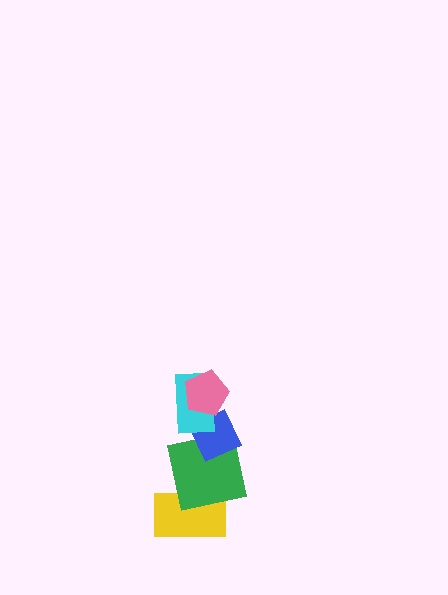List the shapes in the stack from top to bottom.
From top to bottom: the pink pentagon, the cyan rectangle, the blue diamond, the green square, the yellow rectangle.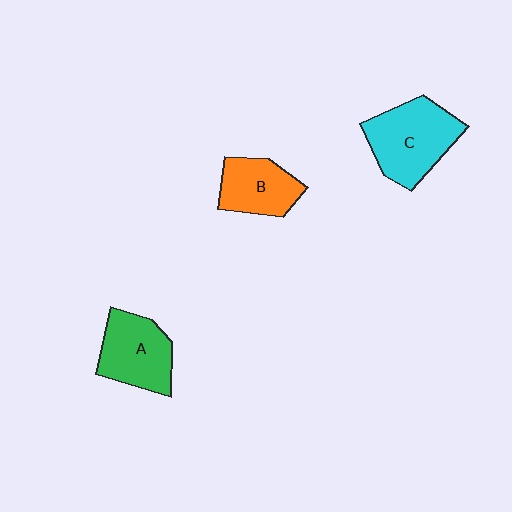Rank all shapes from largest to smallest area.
From largest to smallest: C (cyan), A (green), B (orange).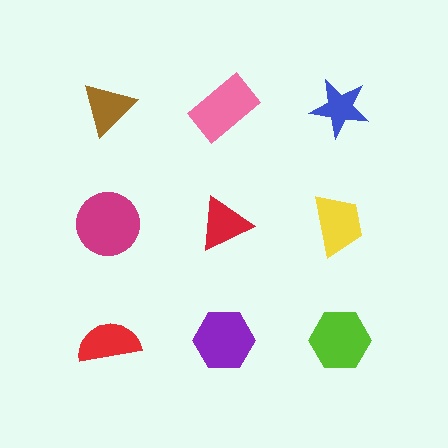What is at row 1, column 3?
A blue star.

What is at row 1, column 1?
A brown triangle.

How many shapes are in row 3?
3 shapes.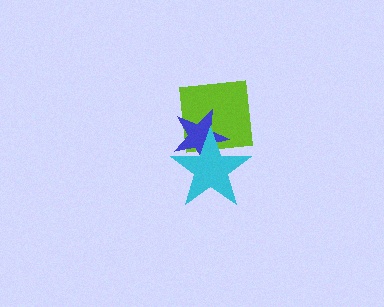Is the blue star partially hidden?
Yes, it is partially covered by another shape.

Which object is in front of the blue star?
The cyan star is in front of the blue star.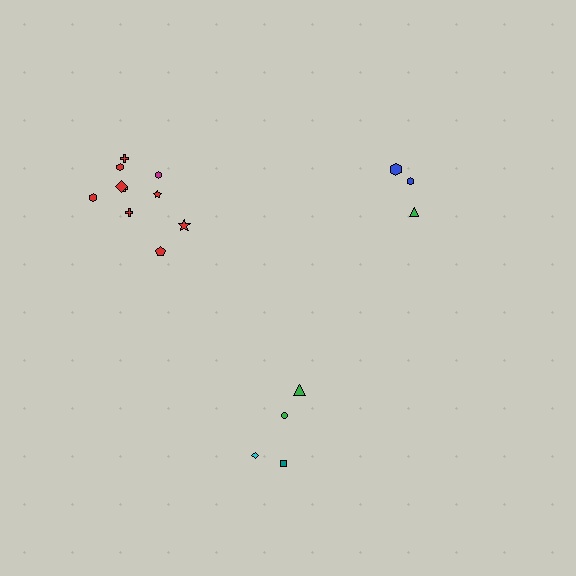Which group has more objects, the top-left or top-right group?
The top-left group.